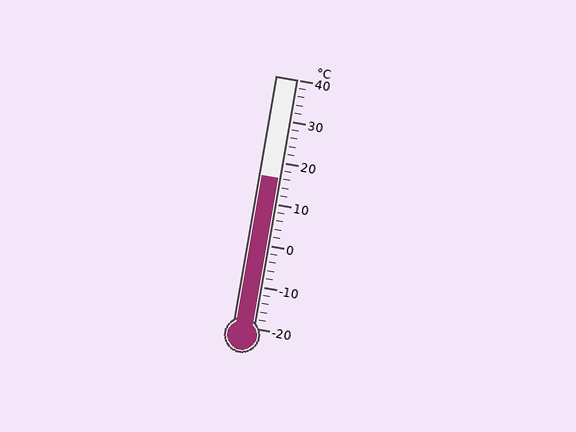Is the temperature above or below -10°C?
The temperature is above -10°C.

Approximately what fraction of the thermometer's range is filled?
The thermometer is filled to approximately 60% of its range.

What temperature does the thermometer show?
The thermometer shows approximately 16°C.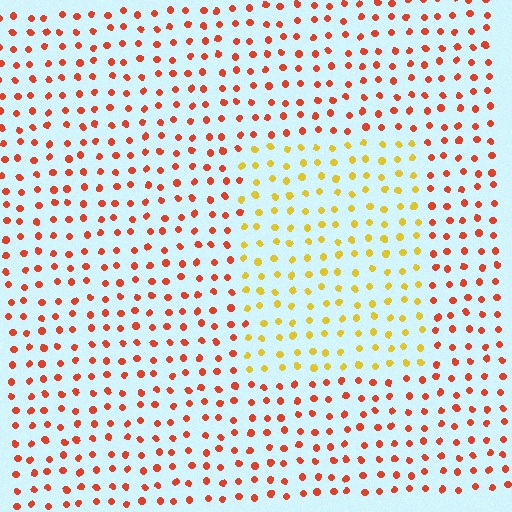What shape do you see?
I see a rectangle.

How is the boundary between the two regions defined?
The boundary is defined purely by a slight shift in hue (about 44 degrees). Spacing, size, and orientation are identical on both sides.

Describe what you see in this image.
The image is filled with small red elements in a uniform arrangement. A rectangle-shaped region is visible where the elements are tinted to a slightly different hue, forming a subtle color boundary.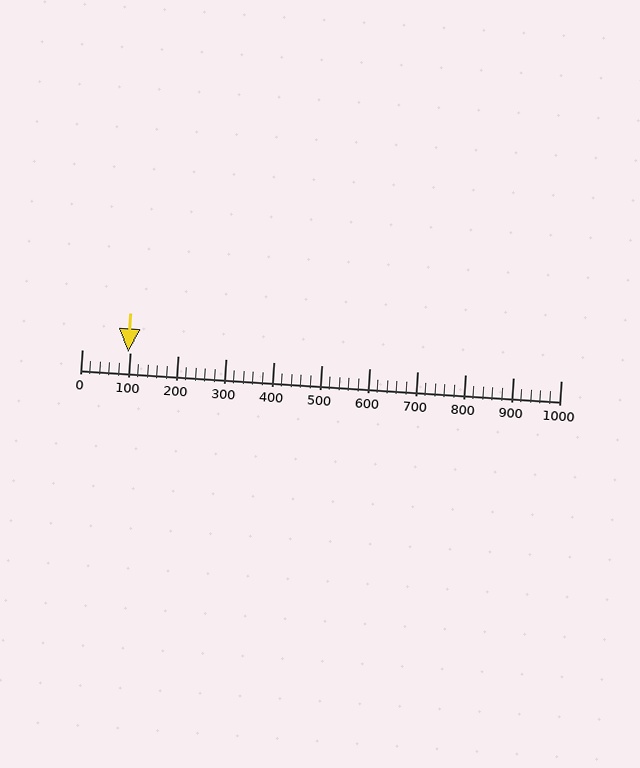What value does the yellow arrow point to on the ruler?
The yellow arrow points to approximately 97.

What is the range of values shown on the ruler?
The ruler shows values from 0 to 1000.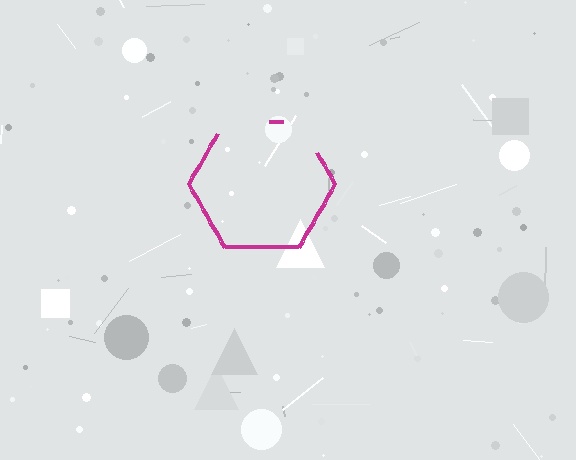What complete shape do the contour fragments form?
The contour fragments form a hexagon.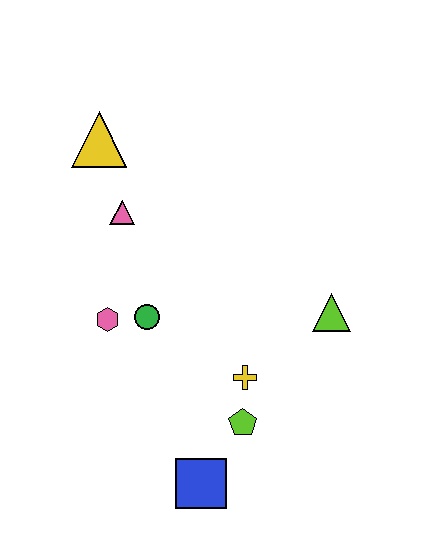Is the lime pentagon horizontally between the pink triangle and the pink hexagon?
No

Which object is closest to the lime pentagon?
The yellow cross is closest to the lime pentagon.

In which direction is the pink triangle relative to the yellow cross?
The pink triangle is above the yellow cross.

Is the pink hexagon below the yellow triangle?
Yes